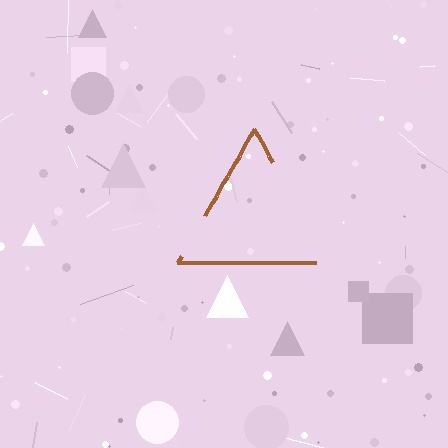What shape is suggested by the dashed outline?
The dashed outline suggests a triangle.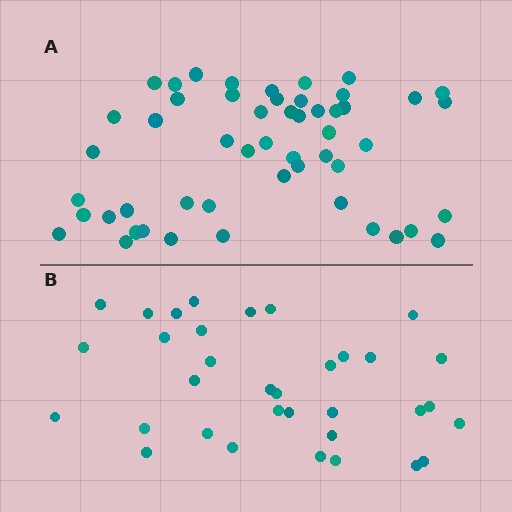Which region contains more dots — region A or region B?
Region A (the top region) has more dots.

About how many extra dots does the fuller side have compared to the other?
Region A has approximately 20 more dots than region B.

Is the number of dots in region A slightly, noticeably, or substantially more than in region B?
Region A has substantially more. The ratio is roughly 1.5 to 1.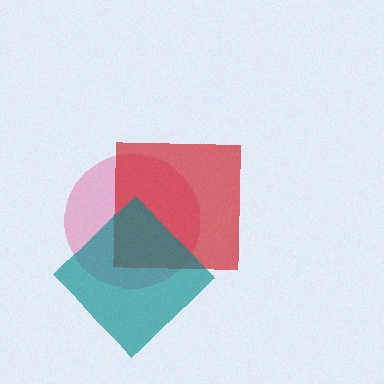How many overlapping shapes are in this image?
There are 3 overlapping shapes in the image.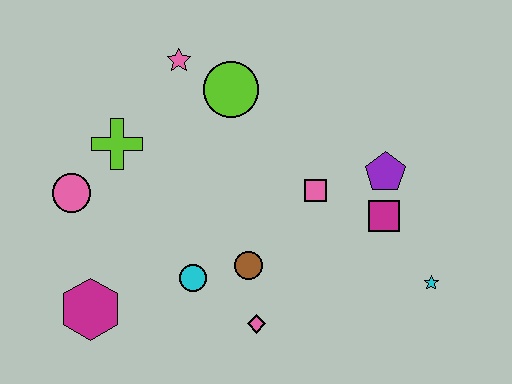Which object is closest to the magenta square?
The purple pentagon is closest to the magenta square.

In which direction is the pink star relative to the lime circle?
The pink star is to the left of the lime circle.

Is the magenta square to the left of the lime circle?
No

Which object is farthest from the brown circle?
The pink star is farthest from the brown circle.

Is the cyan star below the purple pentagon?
Yes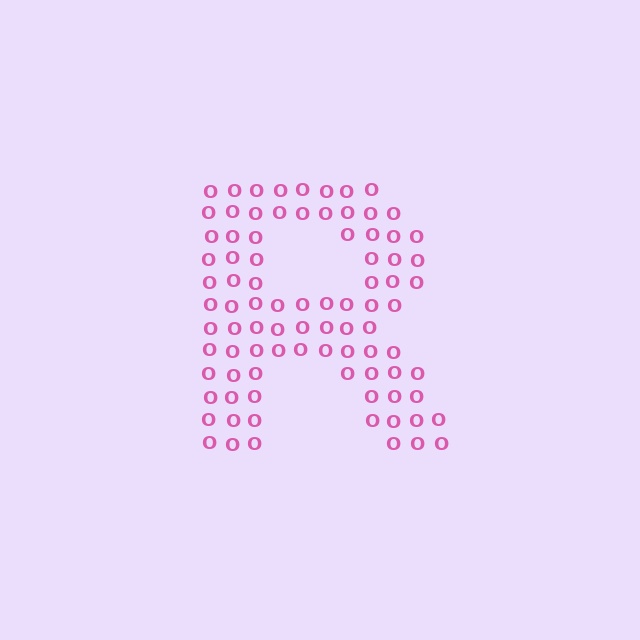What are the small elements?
The small elements are letter O's.